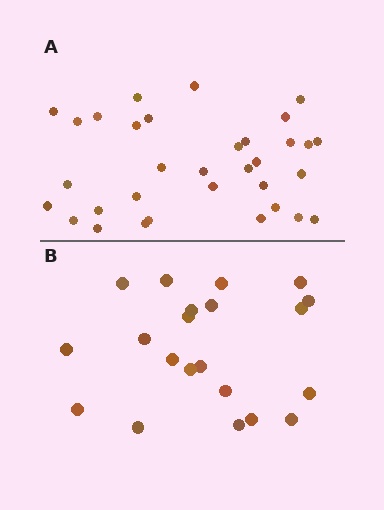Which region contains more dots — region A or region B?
Region A (the top region) has more dots.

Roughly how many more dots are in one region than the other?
Region A has roughly 12 or so more dots than region B.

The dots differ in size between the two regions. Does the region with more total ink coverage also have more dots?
No. Region B has more total ink coverage because its dots are larger, but region A actually contains more individual dots. Total area can be misleading — the number of items is what matters here.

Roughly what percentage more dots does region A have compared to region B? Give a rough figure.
About 55% more.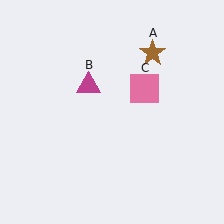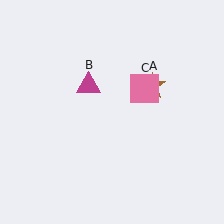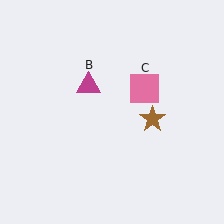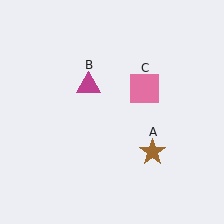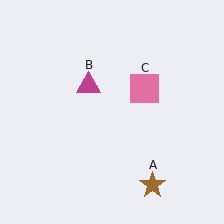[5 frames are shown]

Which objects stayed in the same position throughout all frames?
Magenta triangle (object B) and pink square (object C) remained stationary.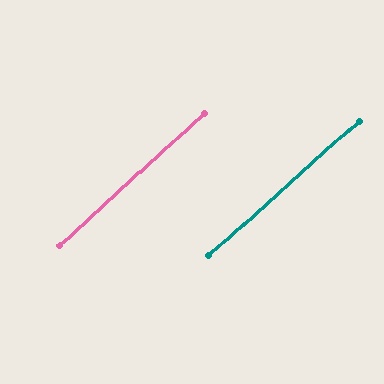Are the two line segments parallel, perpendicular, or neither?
Parallel — their directions differ by only 0.8°.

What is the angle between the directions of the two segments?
Approximately 1 degree.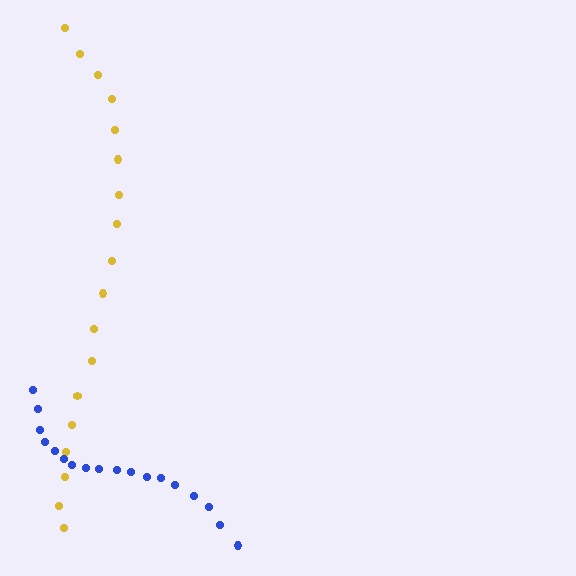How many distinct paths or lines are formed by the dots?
There are 2 distinct paths.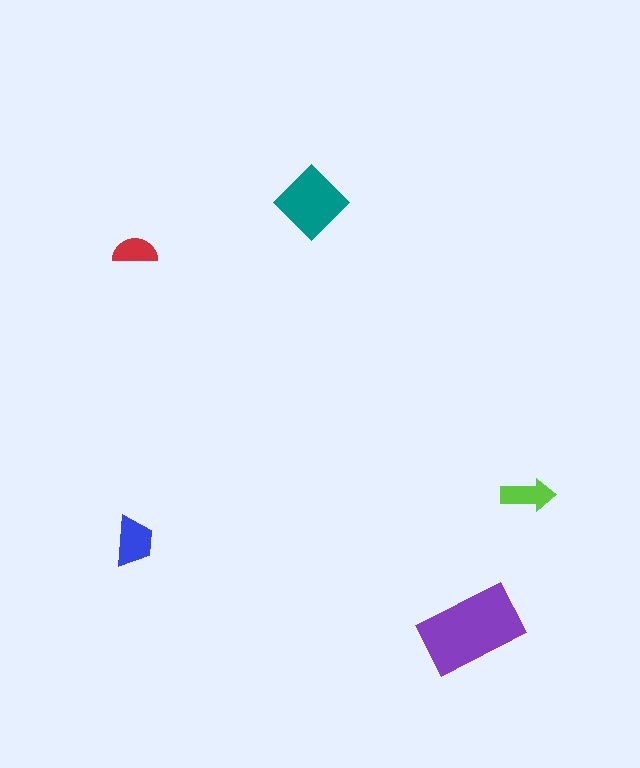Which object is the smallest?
The red semicircle.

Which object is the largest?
The purple rectangle.